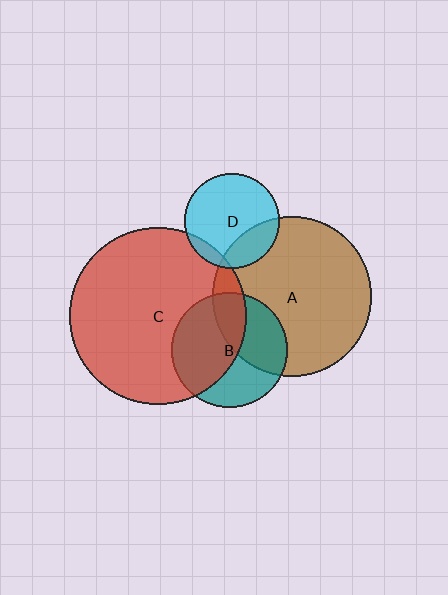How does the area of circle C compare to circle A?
Approximately 1.2 times.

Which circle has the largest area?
Circle C (red).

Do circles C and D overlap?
Yes.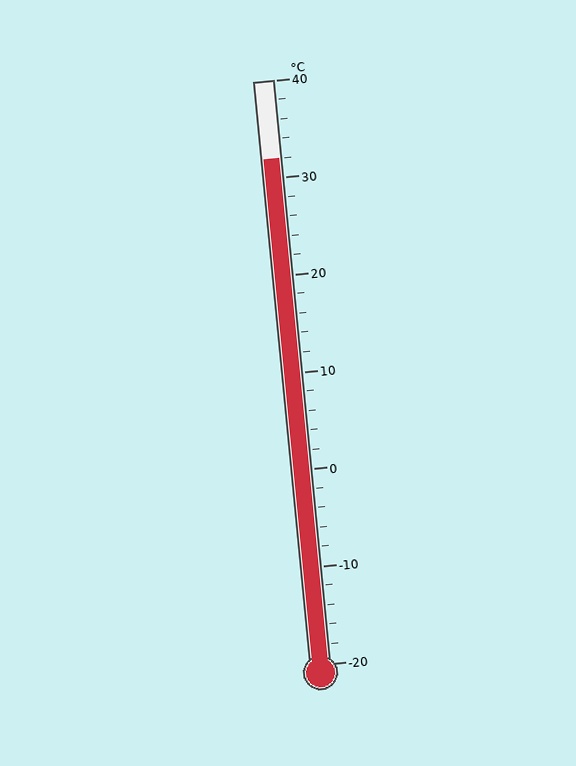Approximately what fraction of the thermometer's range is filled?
The thermometer is filled to approximately 85% of its range.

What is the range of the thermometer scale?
The thermometer scale ranges from -20°C to 40°C.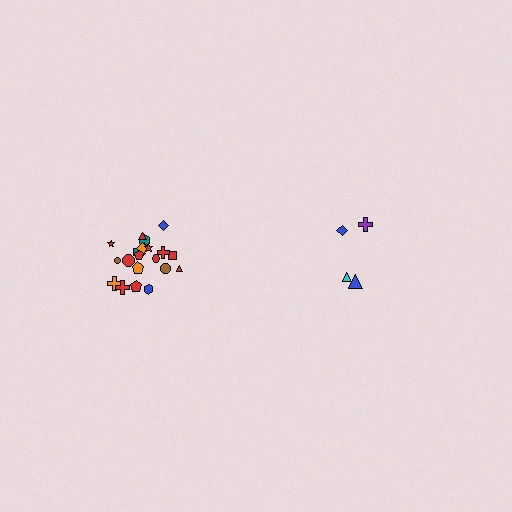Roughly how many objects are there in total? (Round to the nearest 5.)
Roughly 25 objects in total.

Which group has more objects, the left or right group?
The left group.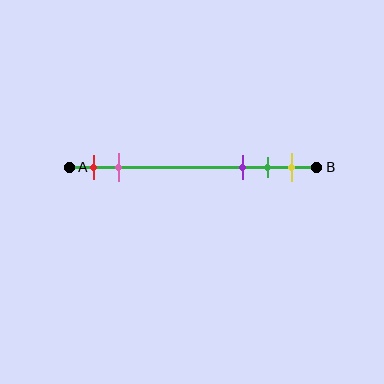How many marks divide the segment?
There are 5 marks dividing the segment.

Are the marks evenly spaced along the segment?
No, the marks are not evenly spaced.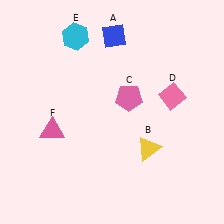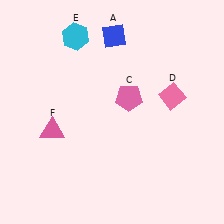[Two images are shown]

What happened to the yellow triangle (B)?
The yellow triangle (B) was removed in Image 2. It was in the bottom-right area of Image 1.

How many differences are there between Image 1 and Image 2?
There is 1 difference between the two images.